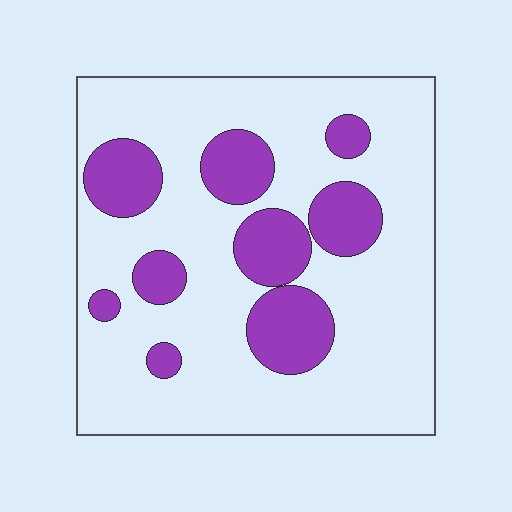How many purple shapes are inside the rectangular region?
9.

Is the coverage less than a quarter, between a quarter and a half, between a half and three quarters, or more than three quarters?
Less than a quarter.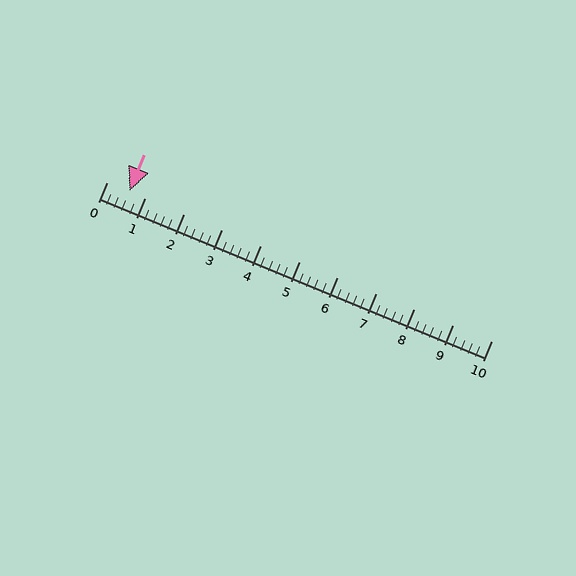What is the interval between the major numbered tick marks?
The major tick marks are spaced 1 units apart.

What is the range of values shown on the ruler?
The ruler shows values from 0 to 10.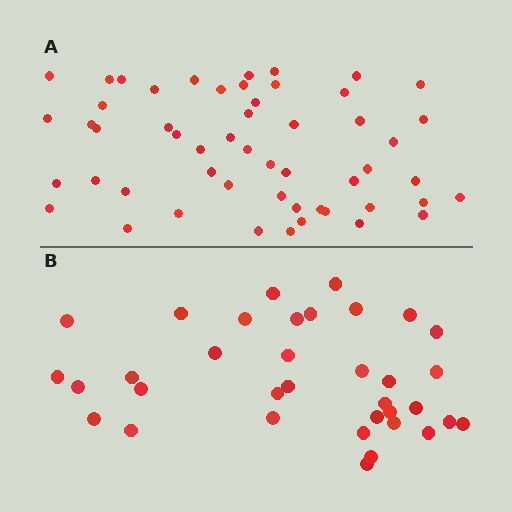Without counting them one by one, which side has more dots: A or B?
Region A (the top region) has more dots.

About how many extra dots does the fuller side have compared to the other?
Region A has approximately 20 more dots than region B.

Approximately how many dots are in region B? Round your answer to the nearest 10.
About 40 dots. (The exact count is 35, which rounds to 40.)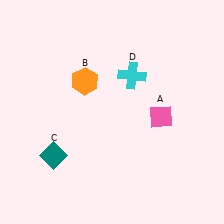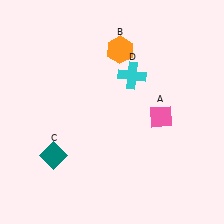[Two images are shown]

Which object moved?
The orange hexagon (B) moved right.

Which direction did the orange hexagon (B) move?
The orange hexagon (B) moved right.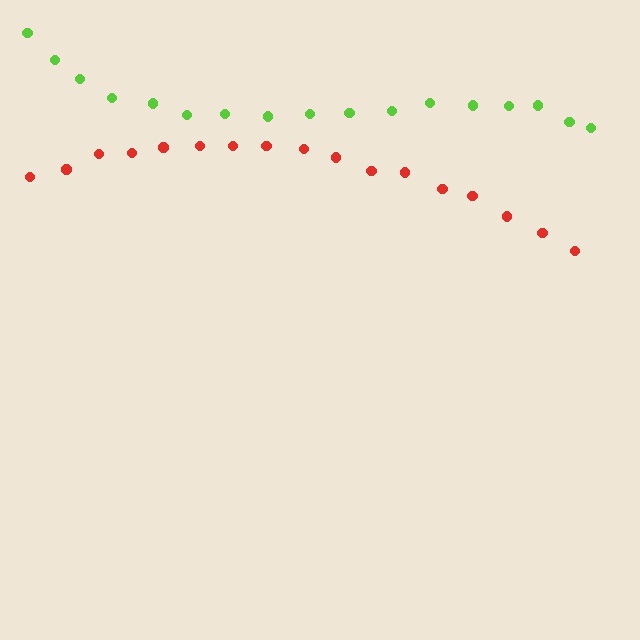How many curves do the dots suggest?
There are 2 distinct paths.